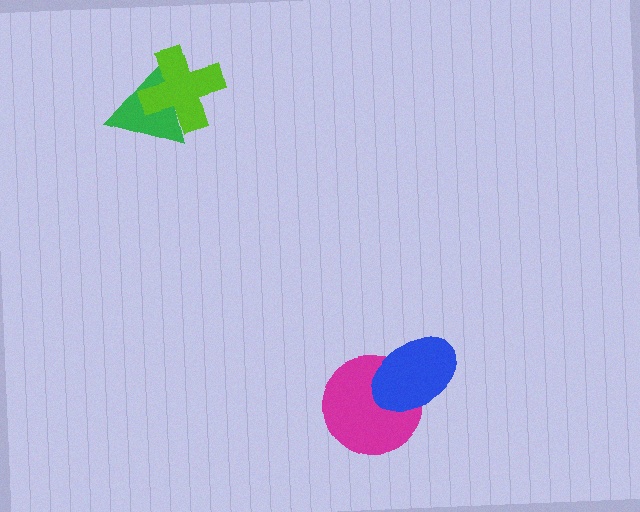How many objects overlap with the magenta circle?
1 object overlaps with the magenta circle.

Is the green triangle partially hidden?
Yes, it is partially covered by another shape.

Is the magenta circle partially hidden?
Yes, it is partially covered by another shape.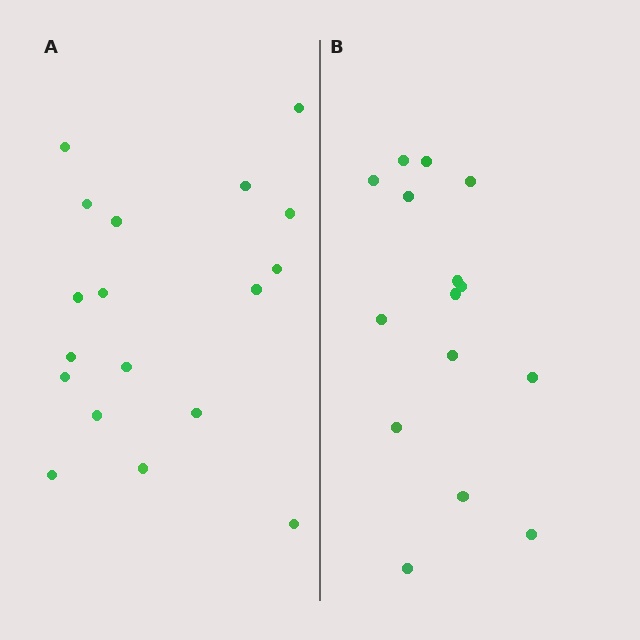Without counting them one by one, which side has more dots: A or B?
Region A (the left region) has more dots.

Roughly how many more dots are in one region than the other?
Region A has just a few more — roughly 2 or 3 more dots than region B.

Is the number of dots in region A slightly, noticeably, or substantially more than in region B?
Region A has only slightly more — the two regions are fairly close. The ratio is roughly 1.2 to 1.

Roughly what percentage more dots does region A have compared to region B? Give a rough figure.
About 20% more.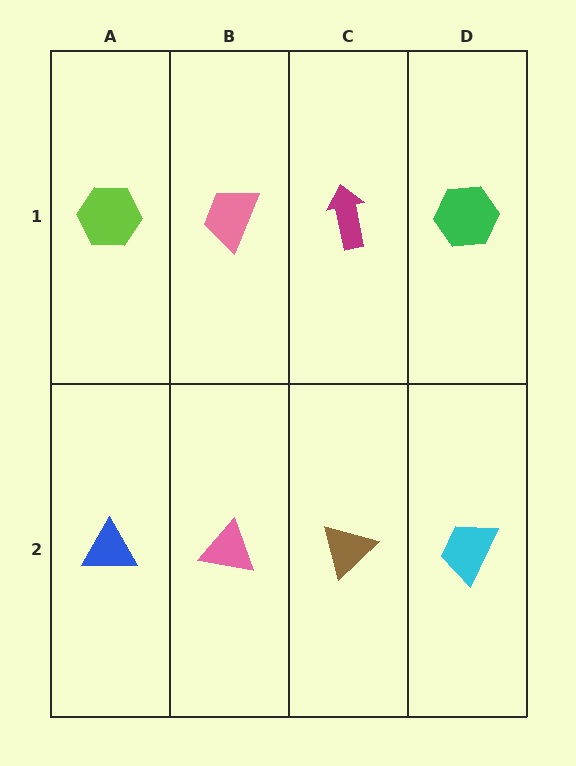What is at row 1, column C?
A magenta arrow.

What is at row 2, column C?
A brown triangle.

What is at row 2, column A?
A blue triangle.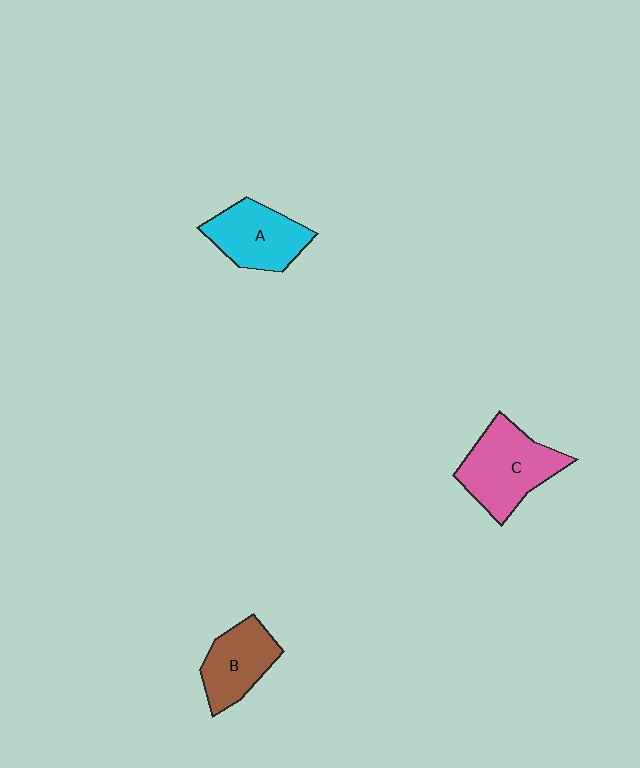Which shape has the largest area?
Shape C (pink).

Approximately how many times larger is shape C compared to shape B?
Approximately 1.4 times.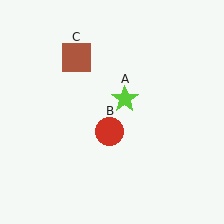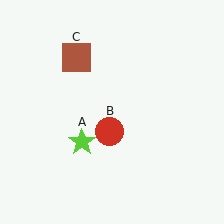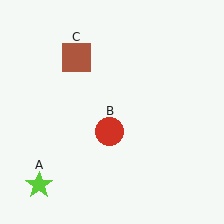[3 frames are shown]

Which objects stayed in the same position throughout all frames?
Red circle (object B) and brown square (object C) remained stationary.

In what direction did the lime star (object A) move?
The lime star (object A) moved down and to the left.